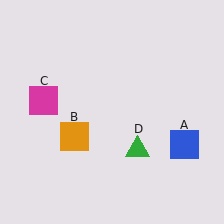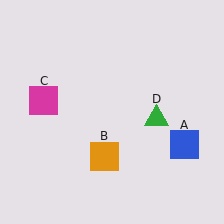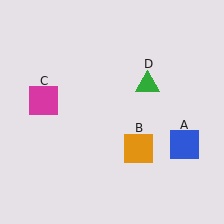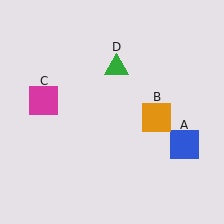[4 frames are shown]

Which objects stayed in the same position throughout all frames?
Blue square (object A) and magenta square (object C) remained stationary.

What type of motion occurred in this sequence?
The orange square (object B), green triangle (object D) rotated counterclockwise around the center of the scene.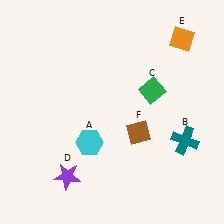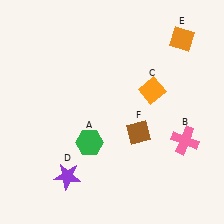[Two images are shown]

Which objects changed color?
A changed from cyan to green. B changed from teal to pink. C changed from green to orange.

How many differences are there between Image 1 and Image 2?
There are 3 differences between the two images.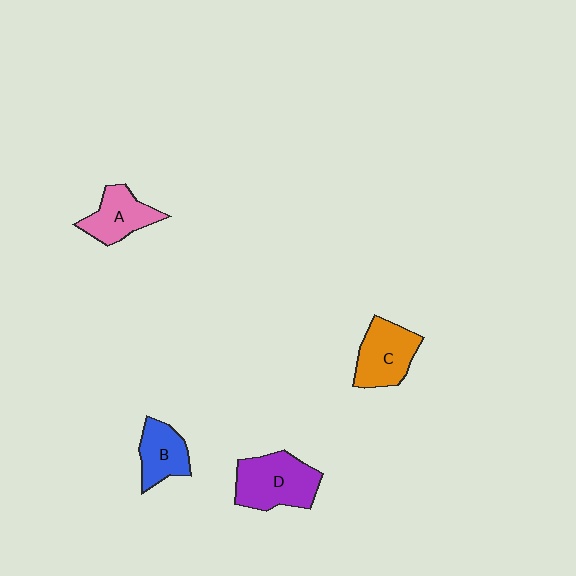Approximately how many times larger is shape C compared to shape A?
Approximately 1.2 times.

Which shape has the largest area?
Shape D (purple).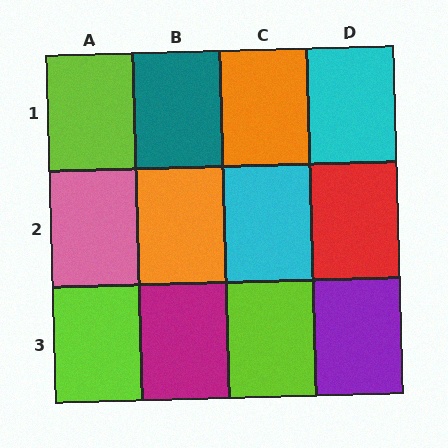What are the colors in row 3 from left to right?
Lime, magenta, lime, purple.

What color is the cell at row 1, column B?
Teal.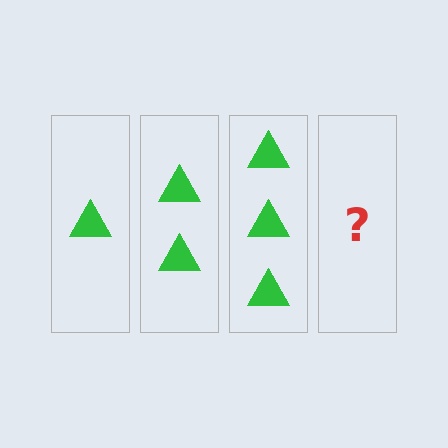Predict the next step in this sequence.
The next step is 4 triangles.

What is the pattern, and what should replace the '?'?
The pattern is that each step adds one more triangle. The '?' should be 4 triangles.